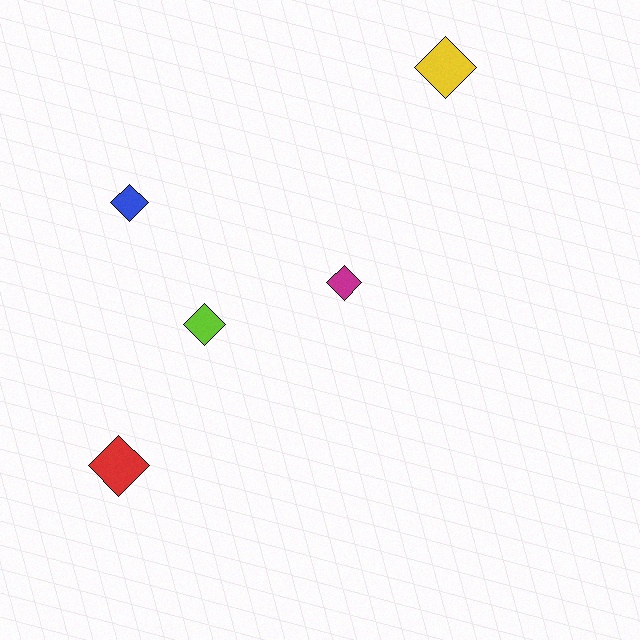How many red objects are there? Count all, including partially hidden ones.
There is 1 red object.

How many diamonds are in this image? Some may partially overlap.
There are 5 diamonds.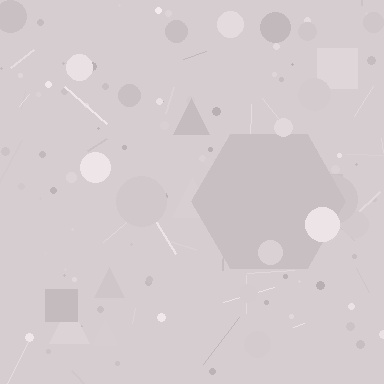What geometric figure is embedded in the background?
A hexagon is embedded in the background.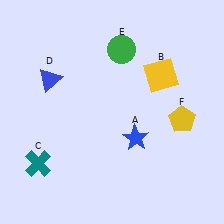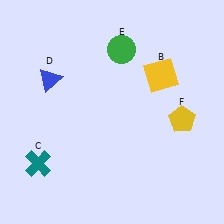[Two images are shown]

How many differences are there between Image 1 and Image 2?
There is 1 difference between the two images.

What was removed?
The blue star (A) was removed in Image 2.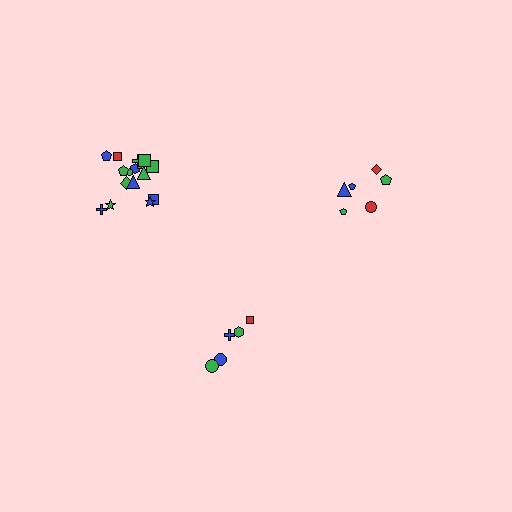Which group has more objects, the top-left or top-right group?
The top-left group.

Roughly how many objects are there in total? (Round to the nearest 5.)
Roughly 25 objects in total.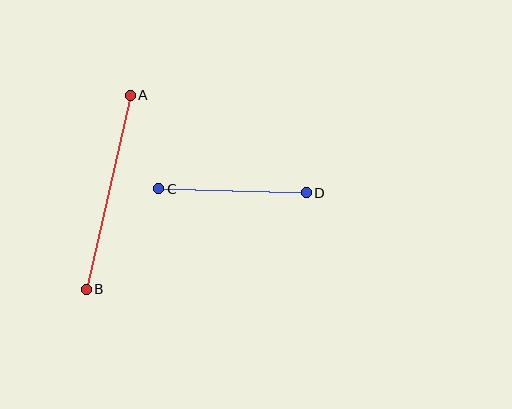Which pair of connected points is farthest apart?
Points A and B are farthest apart.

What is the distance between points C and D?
The distance is approximately 147 pixels.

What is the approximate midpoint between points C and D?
The midpoint is at approximately (232, 191) pixels.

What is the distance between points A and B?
The distance is approximately 198 pixels.